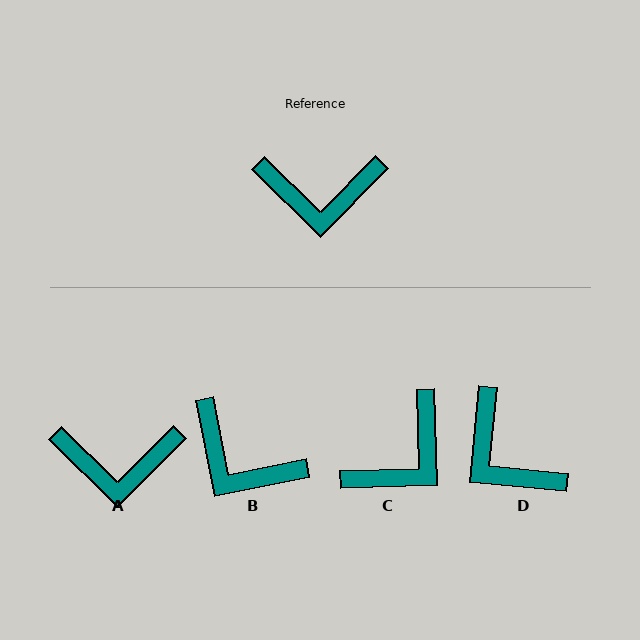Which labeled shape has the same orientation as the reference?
A.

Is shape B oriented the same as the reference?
No, it is off by about 34 degrees.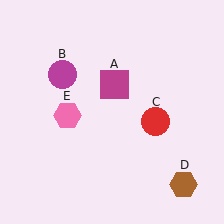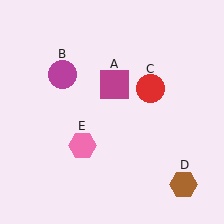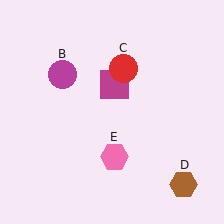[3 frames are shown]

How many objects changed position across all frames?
2 objects changed position: red circle (object C), pink hexagon (object E).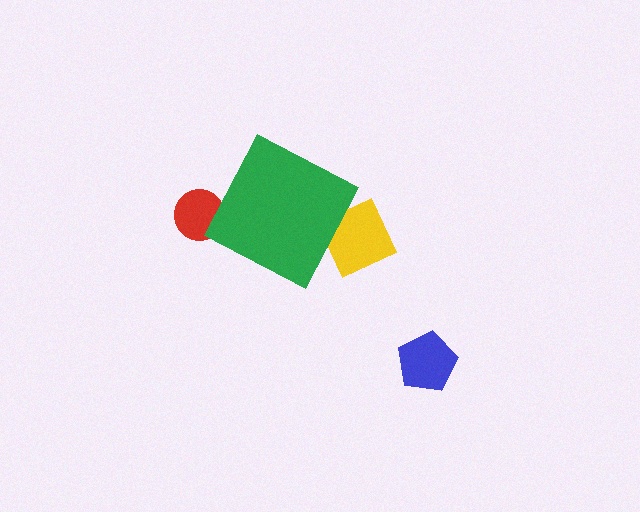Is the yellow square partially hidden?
Yes, the yellow square is partially hidden behind the green diamond.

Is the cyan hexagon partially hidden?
Yes, the cyan hexagon is partially hidden behind the green diamond.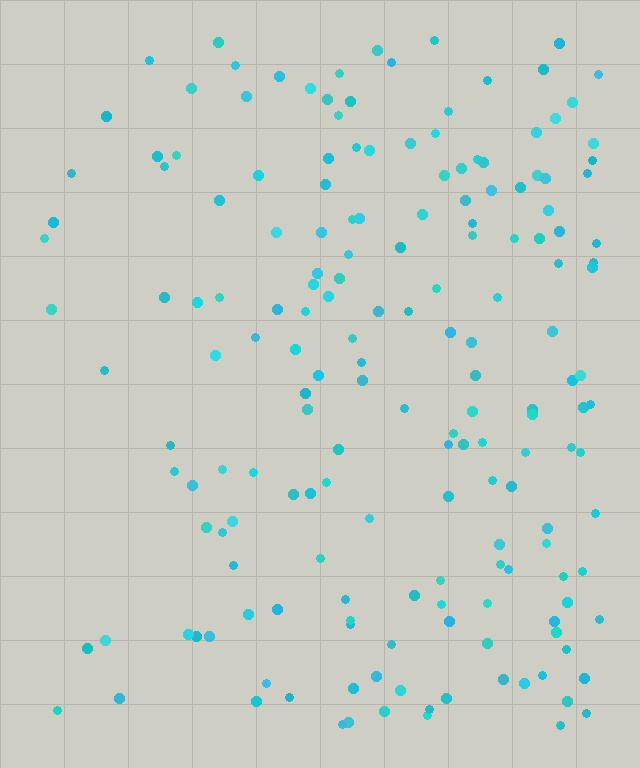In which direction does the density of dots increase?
From left to right, with the right side densest.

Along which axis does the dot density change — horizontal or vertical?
Horizontal.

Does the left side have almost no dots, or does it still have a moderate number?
Still a moderate number, just noticeably fewer than the right.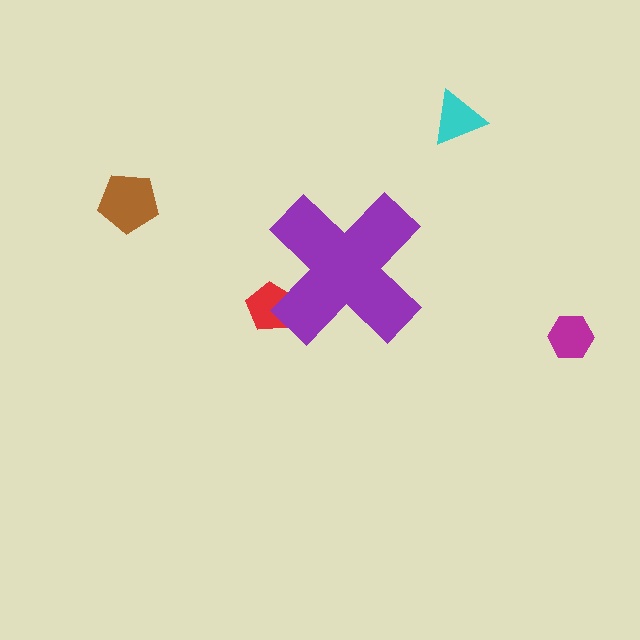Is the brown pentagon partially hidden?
No, the brown pentagon is fully visible.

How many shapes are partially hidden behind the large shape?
1 shape is partially hidden.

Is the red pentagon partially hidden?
Yes, the red pentagon is partially hidden behind the purple cross.